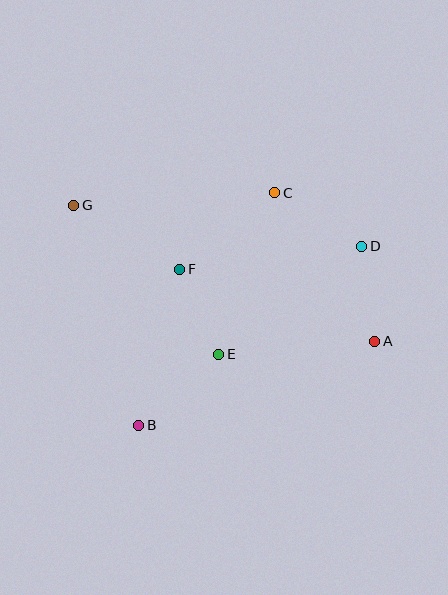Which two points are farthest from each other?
Points A and G are farthest from each other.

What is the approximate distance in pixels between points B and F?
The distance between B and F is approximately 161 pixels.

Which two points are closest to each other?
Points E and F are closest to each other.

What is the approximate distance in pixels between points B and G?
The distance between B and G is approximately 229 pixels.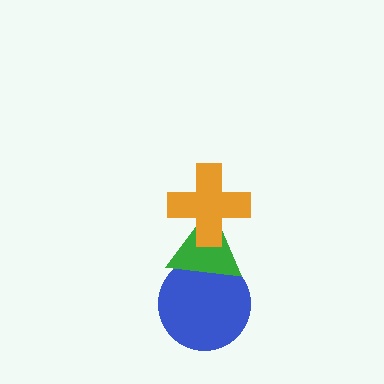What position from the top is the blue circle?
The blue circle is 3rd from the top.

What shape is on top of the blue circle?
The green triangle is on top of the blue circle.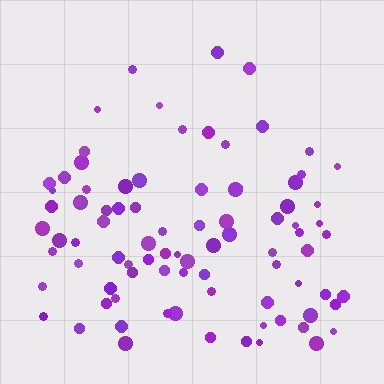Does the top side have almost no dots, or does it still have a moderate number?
Still a moderate number, just noticeably fewer than the bottom.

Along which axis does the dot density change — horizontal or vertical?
Vertical.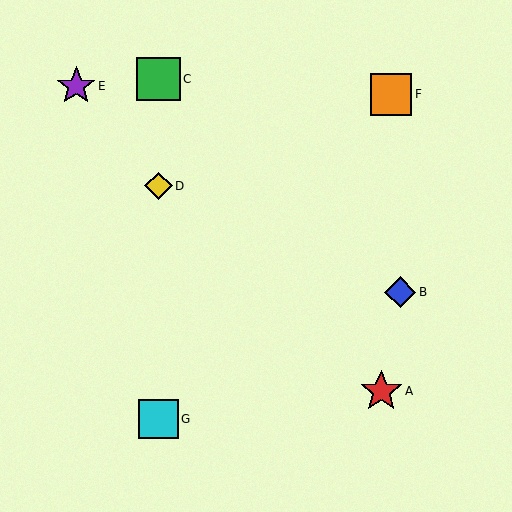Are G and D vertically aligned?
Yes, both are at x≈159.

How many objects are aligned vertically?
3 objects (C, D, G) are aligned vertically.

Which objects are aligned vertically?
Objects C, D, G are aligned vertically.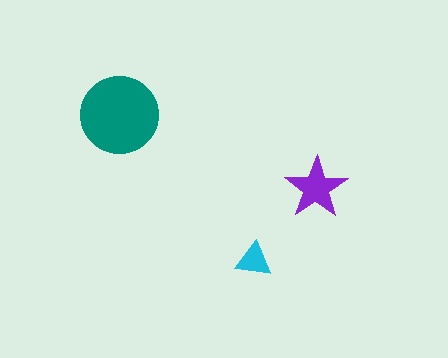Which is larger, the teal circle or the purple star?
The teal circle.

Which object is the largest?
The teal circle.